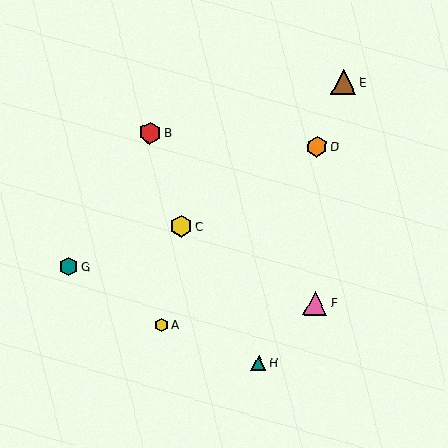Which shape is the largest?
The brown triangle (labeled E) is the largest.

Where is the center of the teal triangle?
The center of the teal triangle is at (259, 363).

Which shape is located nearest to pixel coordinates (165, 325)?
The yellow hexagon (labeled A) at (162, 325) is nearest to that location.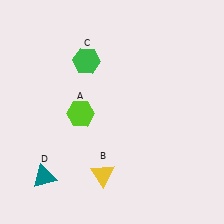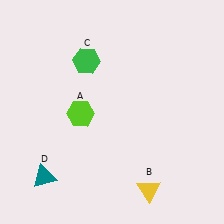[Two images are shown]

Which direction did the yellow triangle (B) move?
The yellow triangle (B) moved right.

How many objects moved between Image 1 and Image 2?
1 object moved between the two images.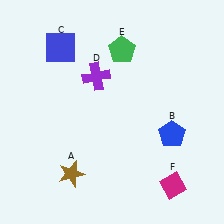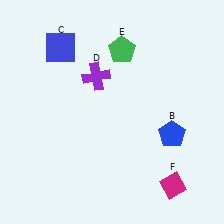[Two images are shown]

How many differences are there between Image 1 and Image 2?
There is 1 difference between the two images.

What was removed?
The brown star (A) was removed in Image 2.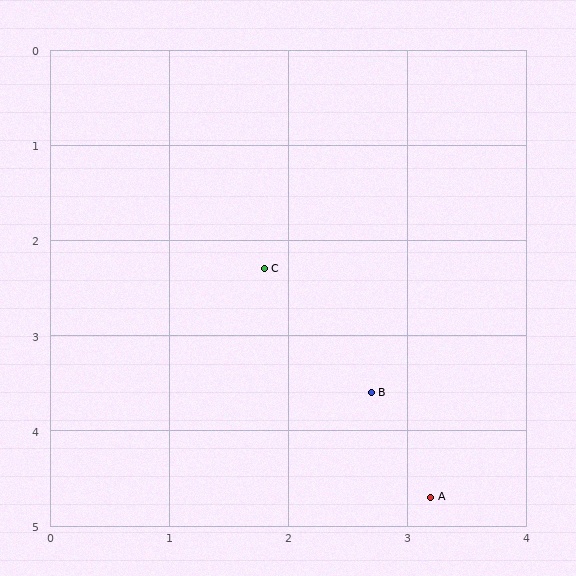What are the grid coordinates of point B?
Point B is at approximately (2.7, 3.6).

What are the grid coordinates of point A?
Point A is at approximately (3.2, 4.7).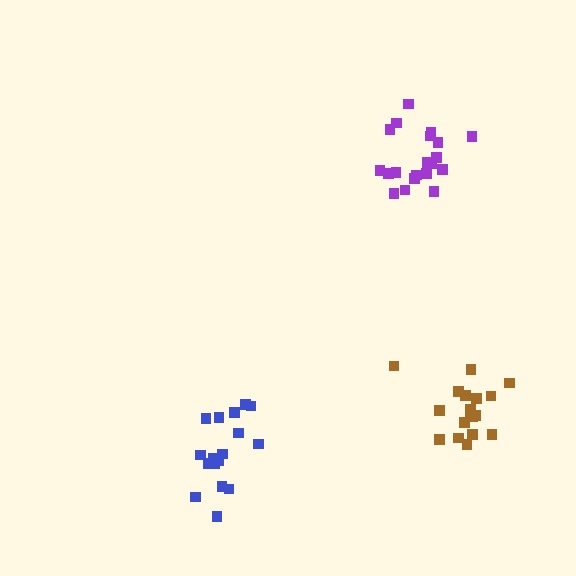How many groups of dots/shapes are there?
There are 3 groups.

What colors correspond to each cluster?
The clusters are colored: purple, brown, blue.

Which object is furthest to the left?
The blue cluster is leftmost.